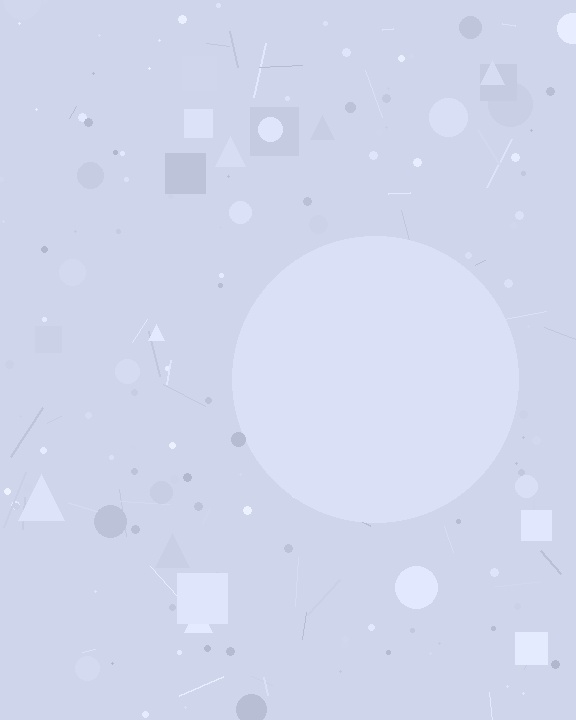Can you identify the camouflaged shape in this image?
The camouflaged shape is a circle.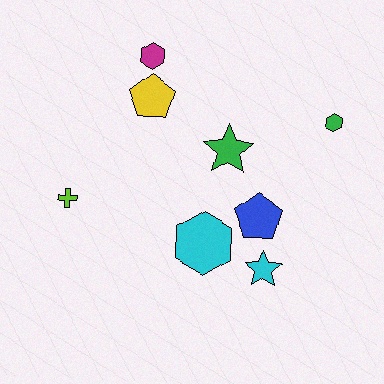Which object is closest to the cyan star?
The blue pentagon is closest to the cyan star.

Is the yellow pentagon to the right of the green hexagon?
No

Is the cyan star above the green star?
No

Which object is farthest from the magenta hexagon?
The cyan star is farthest from the magenta hexagon.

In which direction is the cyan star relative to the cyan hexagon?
The cyan star is to the right of the cyan hexagon.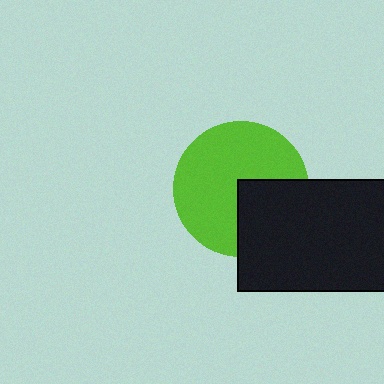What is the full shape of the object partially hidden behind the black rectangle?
The partially hidden object is a lime circle.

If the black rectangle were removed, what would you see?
You would see the complete lime circle.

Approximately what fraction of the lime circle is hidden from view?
Roughly 31% of the lime circle is hidden behind the black rectangle.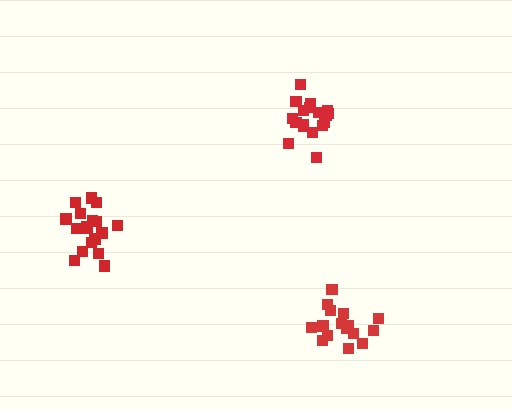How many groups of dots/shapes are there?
There are 3 groups.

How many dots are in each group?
Group 1: 18 dots, Group 2: 18 dots, Group 3: 17 dots (53 total).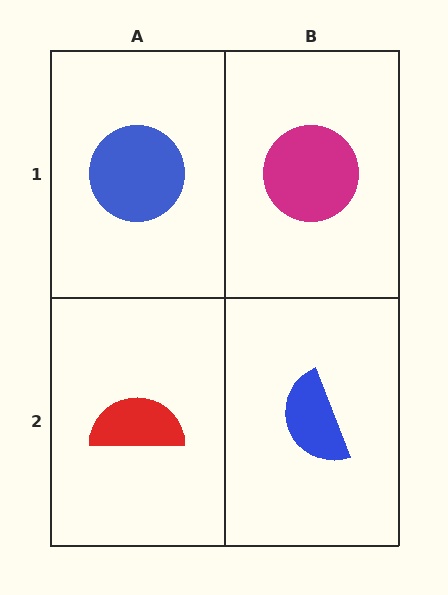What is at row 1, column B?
A magenta circle.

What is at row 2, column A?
A red semicircle.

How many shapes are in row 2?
2 shapes.